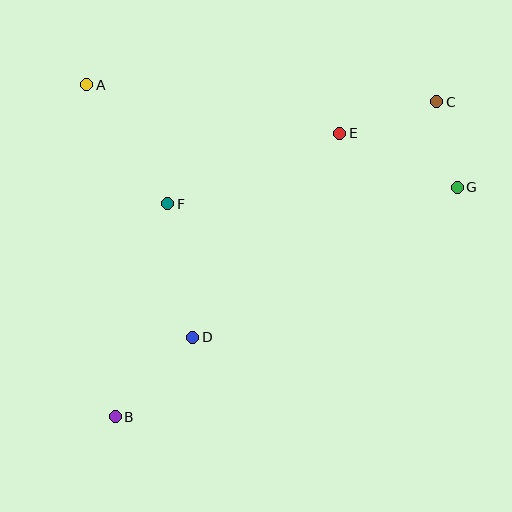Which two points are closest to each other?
Points C and G are closest to each other.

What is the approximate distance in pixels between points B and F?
The distance between B and F is approximately 219 pixels.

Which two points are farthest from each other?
Points B and C are farthest from each other.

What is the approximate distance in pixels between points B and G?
The distance between B and G is approximately 412 pixels.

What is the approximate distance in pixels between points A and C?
The distance between A and C is approximately 351 pixels.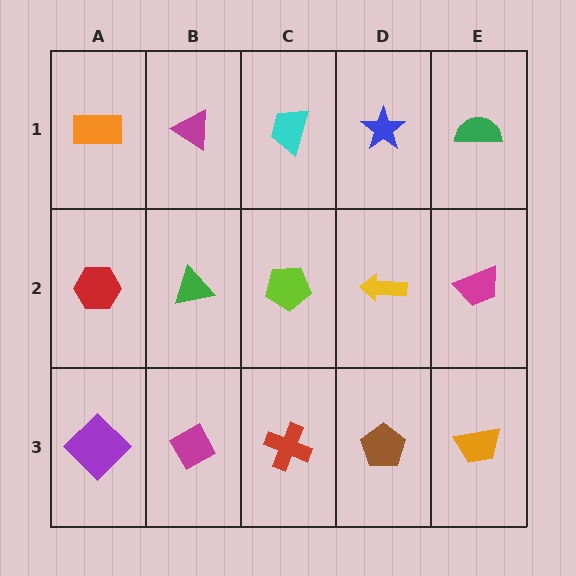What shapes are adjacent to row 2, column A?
An orange rectangle (row 1, column A), a purple diamond (row 3, column A), a green triangle (row 2, column B).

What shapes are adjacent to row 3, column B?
A green triangle (row 2, column B), a purple diamond (row 3, column A), a red cross (row 3, column C).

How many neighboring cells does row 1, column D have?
3.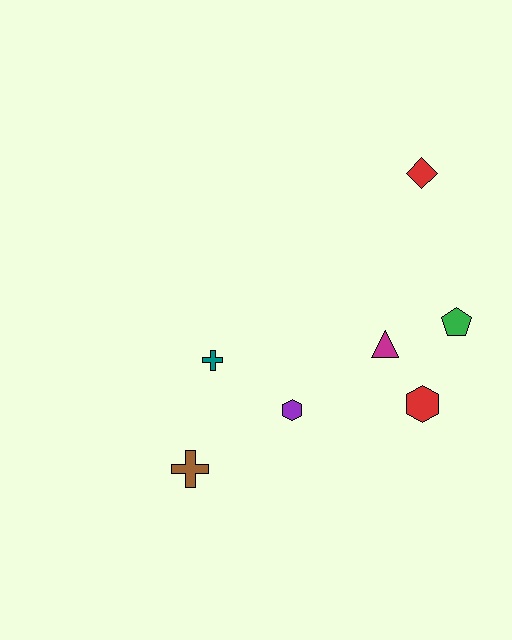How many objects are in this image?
There are 7 objects.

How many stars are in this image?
There are no stars.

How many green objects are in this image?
There is 1 green object.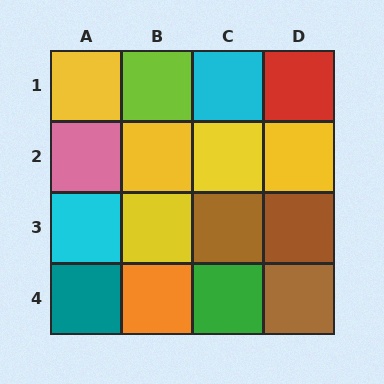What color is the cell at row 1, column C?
Cyan.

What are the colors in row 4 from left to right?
Teal, orange, green, brown.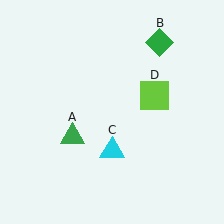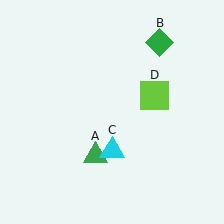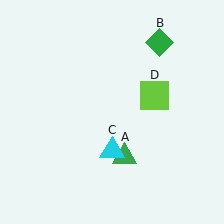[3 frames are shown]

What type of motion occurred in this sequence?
The green triangle (object A) rotated counterclockwise around the center of the scene.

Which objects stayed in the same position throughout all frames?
Green diamond (object B) and cyan triangle (object C) and lime square (object D) remained stationary.